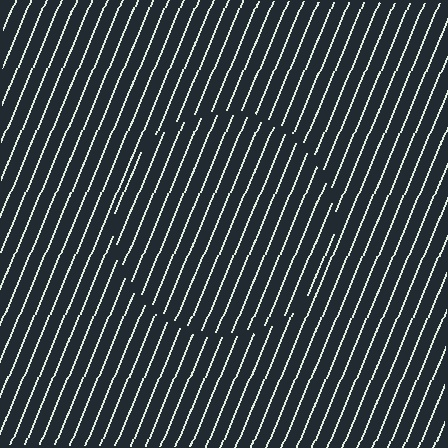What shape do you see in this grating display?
An illusory circle. The interior of the shape contains the same grating, shifted by half a period — the contour is defined by the phase discontinuity where line-ends from the inner and outer gratings abut.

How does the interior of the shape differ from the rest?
The interior of the shape contains the same grating, shifted by half a period — the contour is defined by the phase discontinuity where line-ends from the inner and outer gratings abut.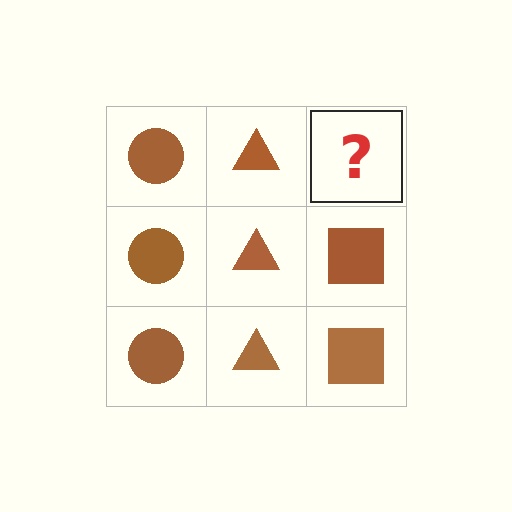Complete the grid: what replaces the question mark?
The question mark should be replaced with a brown square.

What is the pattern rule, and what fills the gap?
The rule is that each column has a consistent shape. The gap should be filled with a brown square.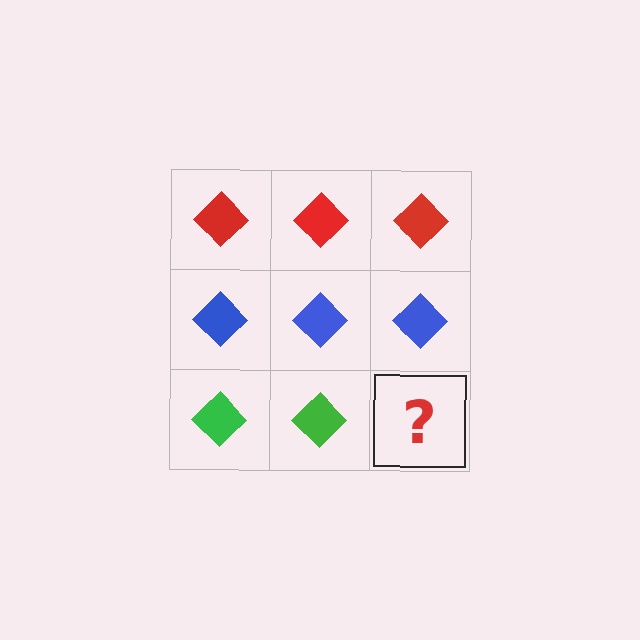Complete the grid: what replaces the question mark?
The question mark should be replaced with a green diamond.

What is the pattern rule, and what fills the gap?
The rule is that each row has a consistent color. The gap should be filled with a green diamond.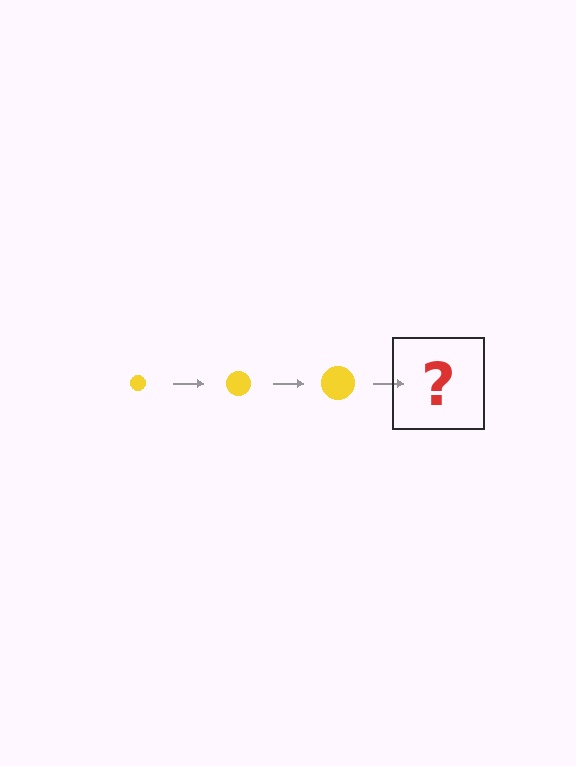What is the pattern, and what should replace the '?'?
The pattern is that the circle gets progressively larger each step. The '?' should be a yellow circle, larger than the previous one.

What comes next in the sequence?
The next element should be a yellow circle, larger than the previous one.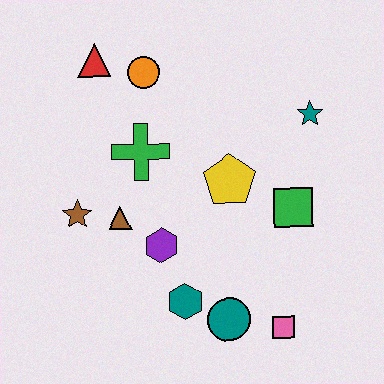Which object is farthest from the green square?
The red triangle is farthest from the green square.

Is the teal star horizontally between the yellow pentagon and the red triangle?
No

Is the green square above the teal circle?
Yes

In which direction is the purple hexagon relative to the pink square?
The purple hexagon is to the left of the pink square.